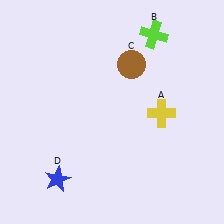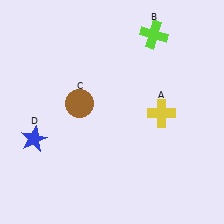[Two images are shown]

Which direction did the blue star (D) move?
The blue star (D) moved up.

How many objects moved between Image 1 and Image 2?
2 objects moved between the two images.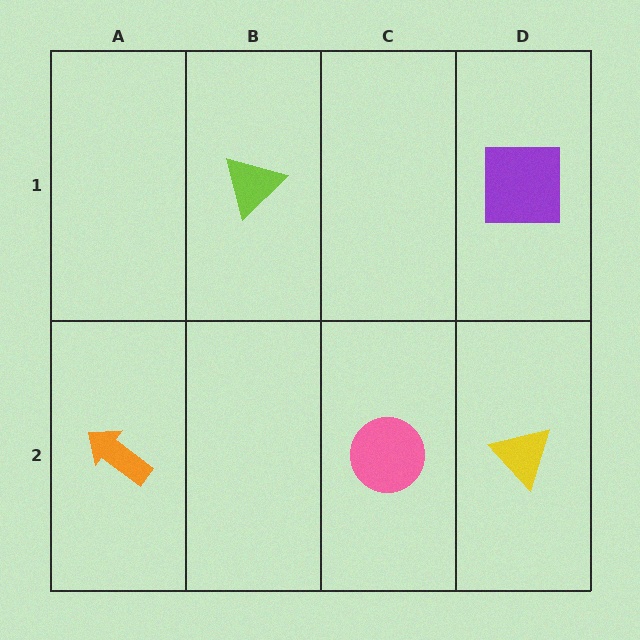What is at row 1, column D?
A purple square.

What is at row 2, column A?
An orange arrow.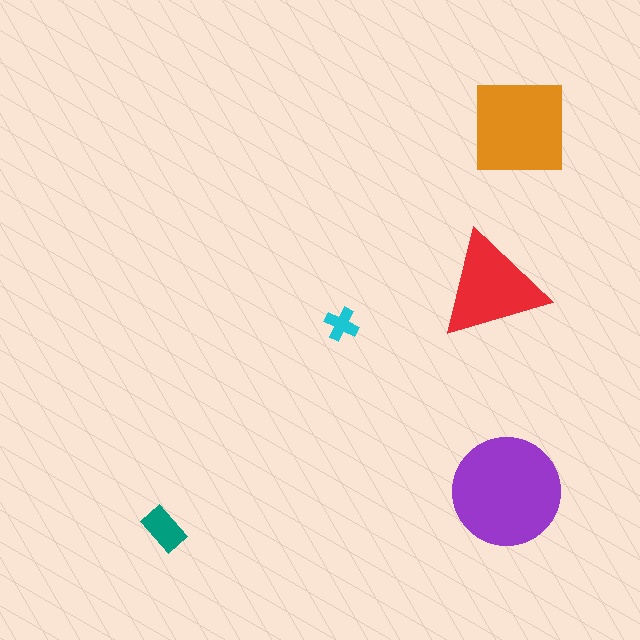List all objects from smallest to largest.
The cyan cross, the teal rectangle, the red triangle, the orange square, the purple circle.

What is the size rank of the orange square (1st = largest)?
2nd.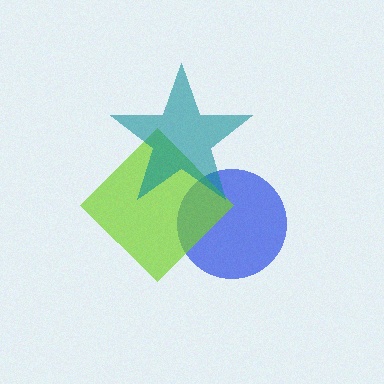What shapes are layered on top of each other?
The layered shapes are: a blue circle, a lime diamond, a teal star.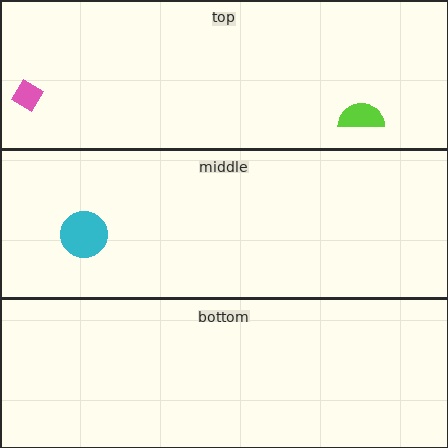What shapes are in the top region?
The pink diamond, the lime semicircle.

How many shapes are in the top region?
2.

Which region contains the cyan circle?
The middle region.